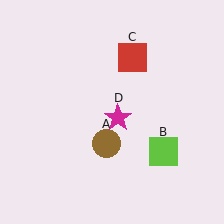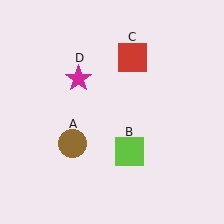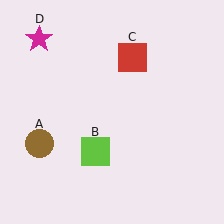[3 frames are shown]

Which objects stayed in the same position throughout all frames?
Red square (object C) remained stationary.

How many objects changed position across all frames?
3 objects changed position: brown circle (object A), lime square (object B), magenta star (object D).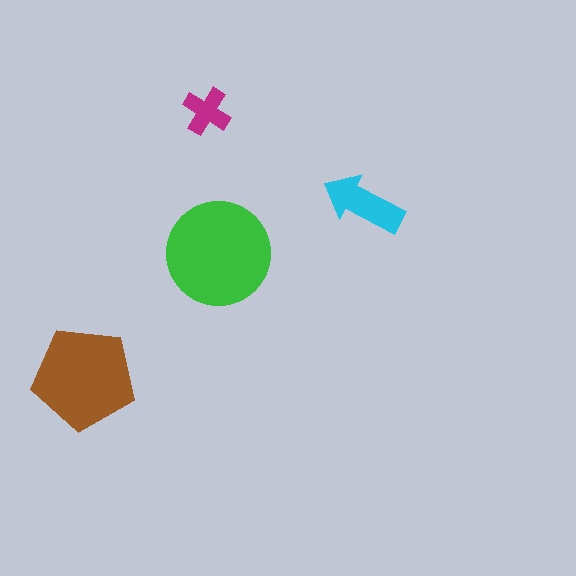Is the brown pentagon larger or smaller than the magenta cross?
Larger.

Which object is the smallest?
The magenta cross.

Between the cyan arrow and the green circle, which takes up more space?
The green circle.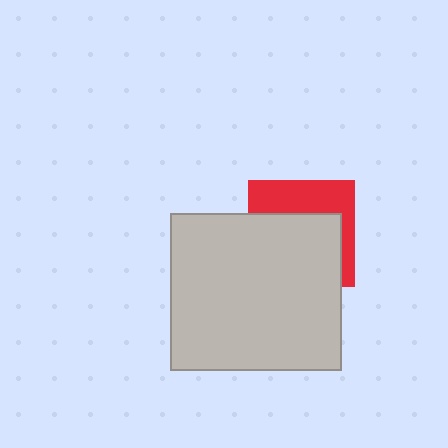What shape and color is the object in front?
The object in front is a light gray rectangle.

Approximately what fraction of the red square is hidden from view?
Roughly 60% of the red square is hidden behind the light gray rectangle.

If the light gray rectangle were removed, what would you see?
You would see the complete red square.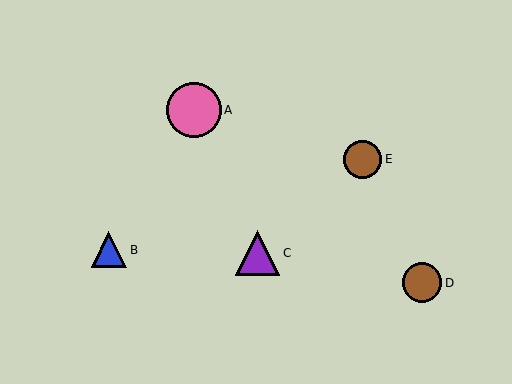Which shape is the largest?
The pink circle (labeled A) is the largest.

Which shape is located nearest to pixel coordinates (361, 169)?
The brown circle (labeled E) at (363, 159) is nearest to that location.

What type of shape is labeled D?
Shape D is a brown circle.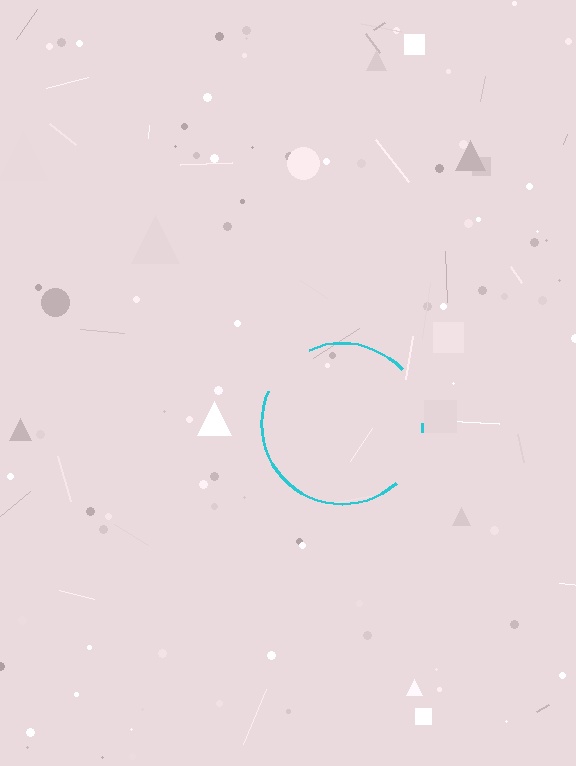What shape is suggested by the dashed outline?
The dashed outline suggests a circle.